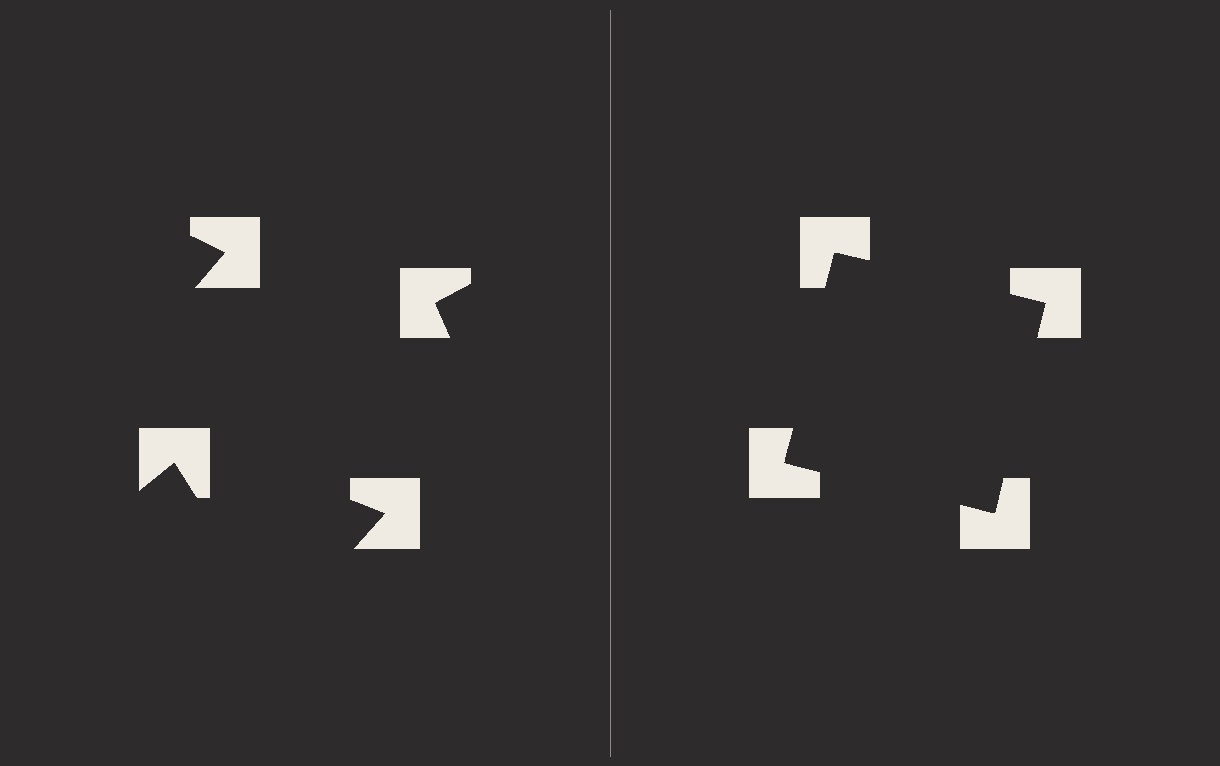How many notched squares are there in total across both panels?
8 — 4 on each side.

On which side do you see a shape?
An illusory square appears on the right side. On the left side the wedge cuts are rotated, so no coherent shape forms.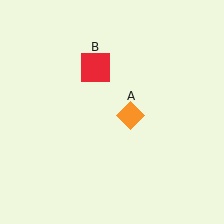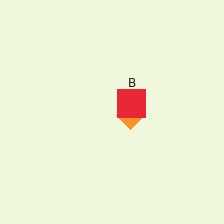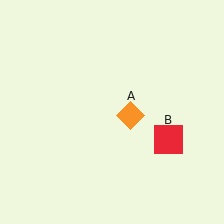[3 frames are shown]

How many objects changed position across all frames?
1 object changed position: red square (object B).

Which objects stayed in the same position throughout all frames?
Orange diamond (object A) remained stationary.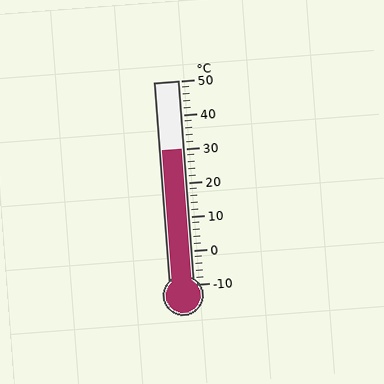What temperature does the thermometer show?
The thermometer shows approximately 30°C.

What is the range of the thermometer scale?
The thermometer scale ranges from -10°C to 50°C.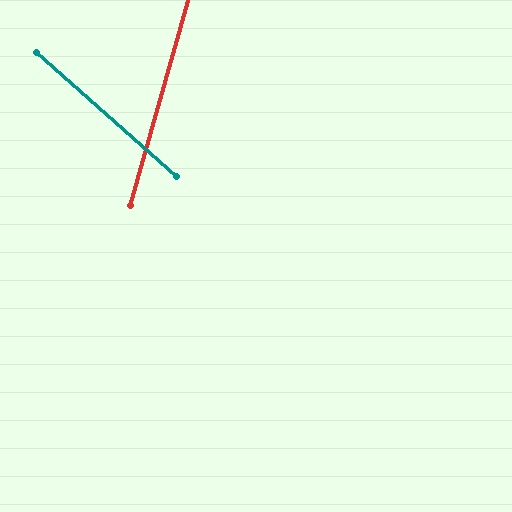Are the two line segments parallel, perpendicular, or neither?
Neither parallel nor perpendicular — they differ by about 65°.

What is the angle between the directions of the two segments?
Approximately 65 degrees.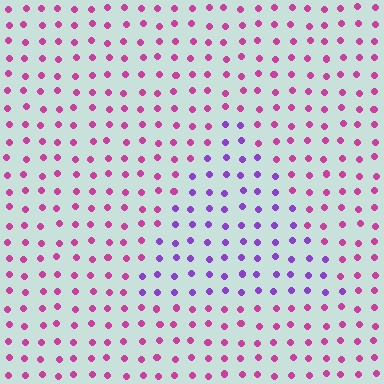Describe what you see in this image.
The image is filled with small magenta elements in a uniform arrangement. A triangle-shaped region is visible where the elements are tinted to a slightly different hue, forming a subtle color boundary.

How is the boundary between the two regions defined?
The boundary is defined purely by a slight shift in hue (about 45 degrees). Spacing, size, and orientation are identical on both sides.